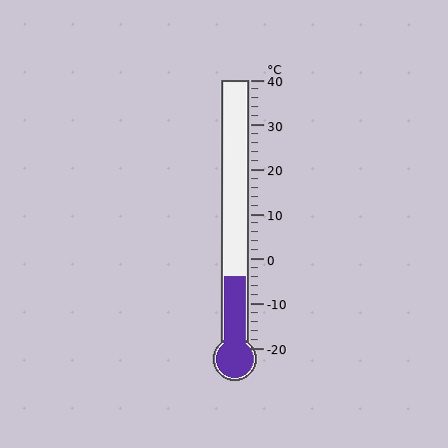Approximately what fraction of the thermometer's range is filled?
The thermometer is filled to approximately 25% of its range.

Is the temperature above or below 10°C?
The temperature is below 10°C.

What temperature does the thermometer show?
The thermometer shows approximately -4°C.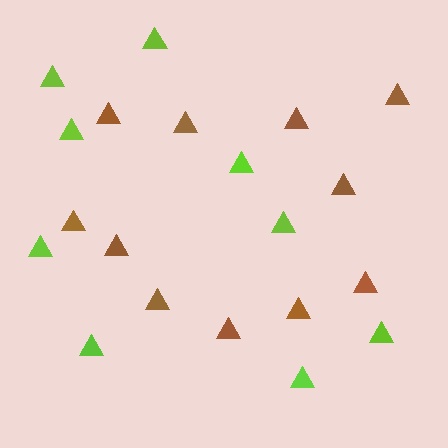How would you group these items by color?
There are 2 groups: one group of brown triangles (11) and one group of lime triangles (9).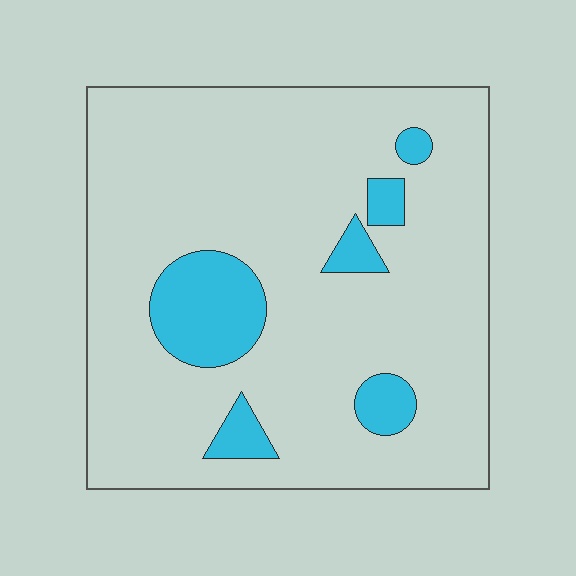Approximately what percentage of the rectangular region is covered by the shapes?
Approximately 15%.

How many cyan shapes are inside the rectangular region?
6.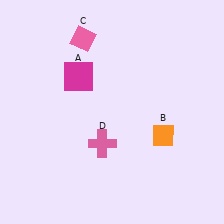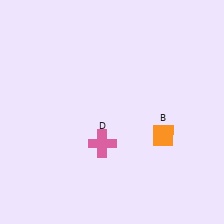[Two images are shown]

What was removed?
The pink diamond (C), the magenta square (A) were removed in Image 2.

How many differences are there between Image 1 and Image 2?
There are 2 differences between the two images.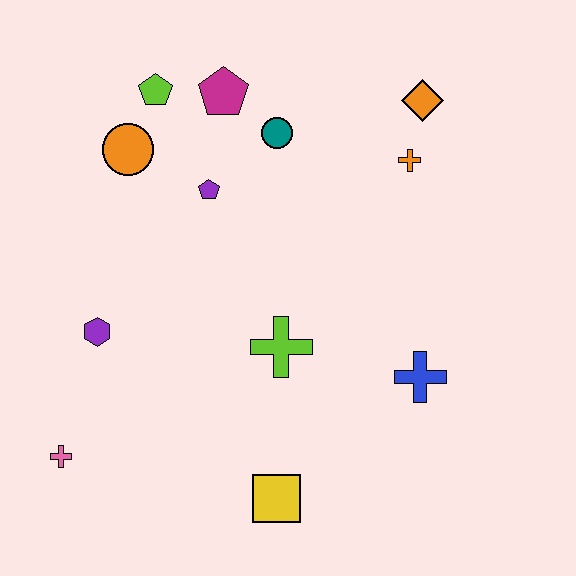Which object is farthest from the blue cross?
The lime pentagon is farthest from the blue cross.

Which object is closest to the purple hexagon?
The pink cross is closest to the purple hexagon.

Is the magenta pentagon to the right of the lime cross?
No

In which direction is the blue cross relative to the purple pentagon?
The blue cross is to the right of the purple pentagon.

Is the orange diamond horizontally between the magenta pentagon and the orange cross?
No